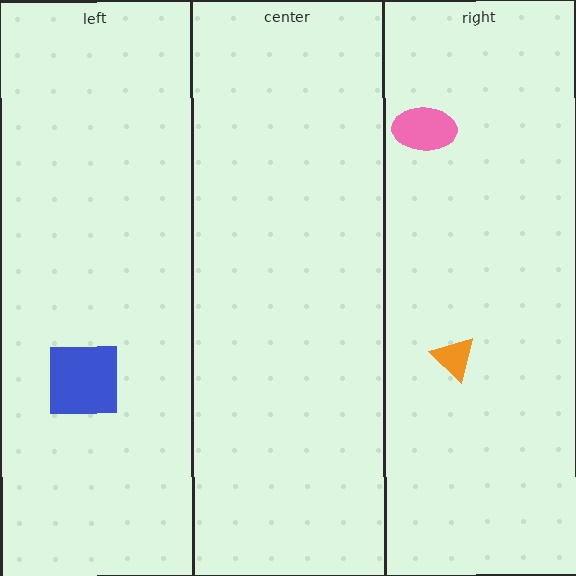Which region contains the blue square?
The left region.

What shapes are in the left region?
The blue square.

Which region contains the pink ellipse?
The right region.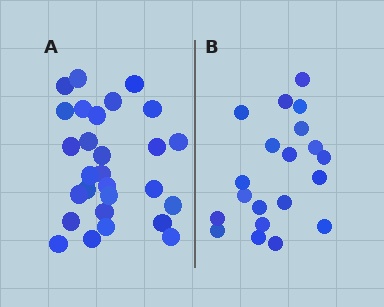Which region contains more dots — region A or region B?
Region A (the left region) has more dots.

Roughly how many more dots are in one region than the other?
Region A has roughly 8 or so more dots than region B.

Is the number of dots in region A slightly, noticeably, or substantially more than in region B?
Region A has noticeably more, but not dramatically so. The ratio is roughly 1.4 to 1.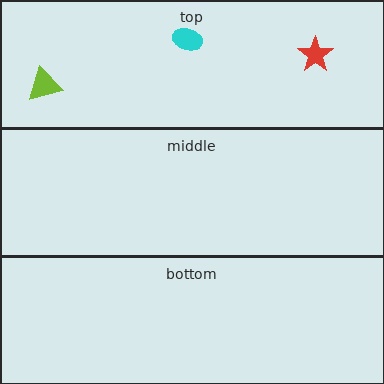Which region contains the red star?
The top region.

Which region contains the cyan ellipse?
The top region.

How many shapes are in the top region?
3.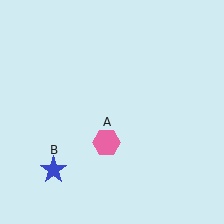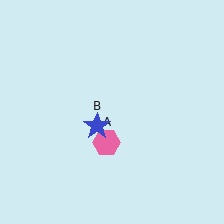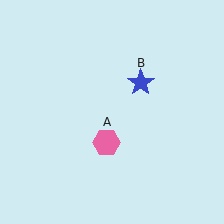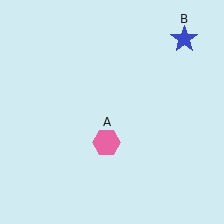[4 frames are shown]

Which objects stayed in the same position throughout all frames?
Pink hexagon (object A) remained stationary.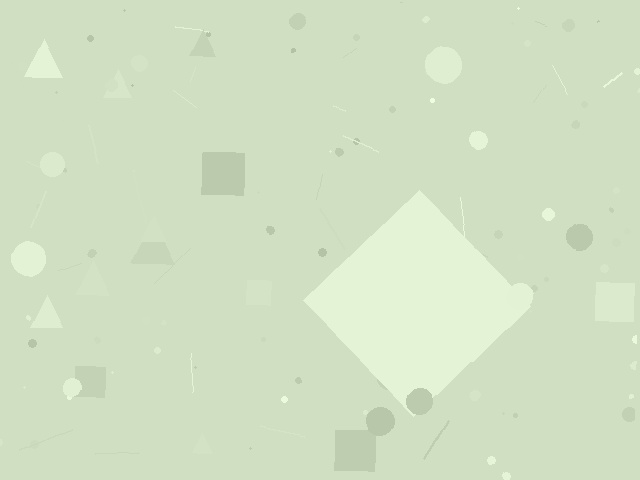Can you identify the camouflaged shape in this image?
The camouflaged shape is a diamond.